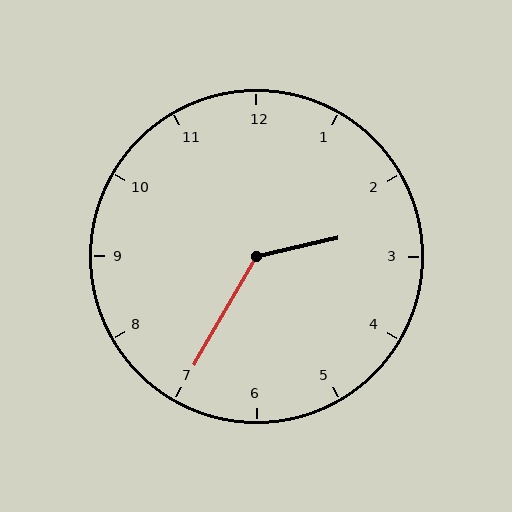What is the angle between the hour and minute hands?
Approximately 132 degrees.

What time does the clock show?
2:35.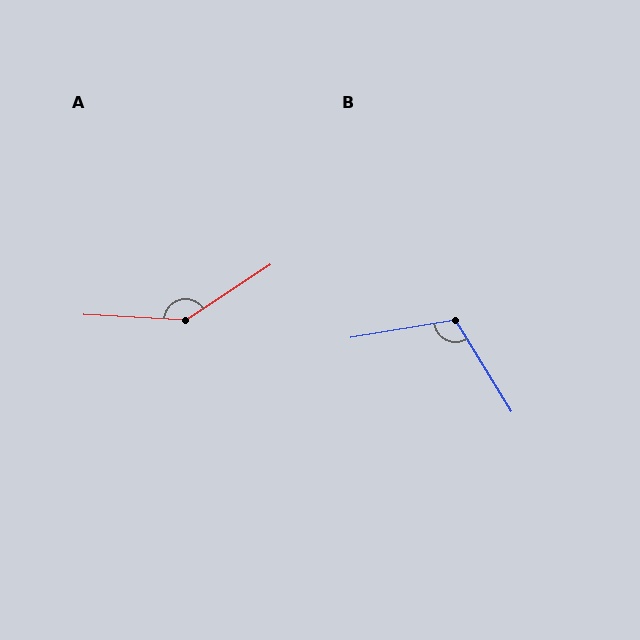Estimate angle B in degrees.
Approximately 112 degrees.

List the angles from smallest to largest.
B (112°), A (144°).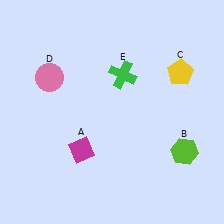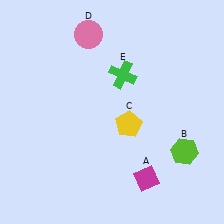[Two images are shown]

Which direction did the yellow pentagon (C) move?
The yellow pentagon (C) moved left.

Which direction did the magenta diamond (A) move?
The magenta diamond (A) moved right.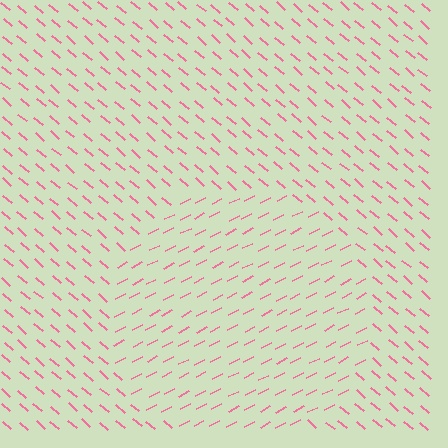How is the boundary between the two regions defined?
The boundary is defined purely by a change in line orientation (approximately 67 degrees difference). All lines are the same color and thickness.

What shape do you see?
I see a circle.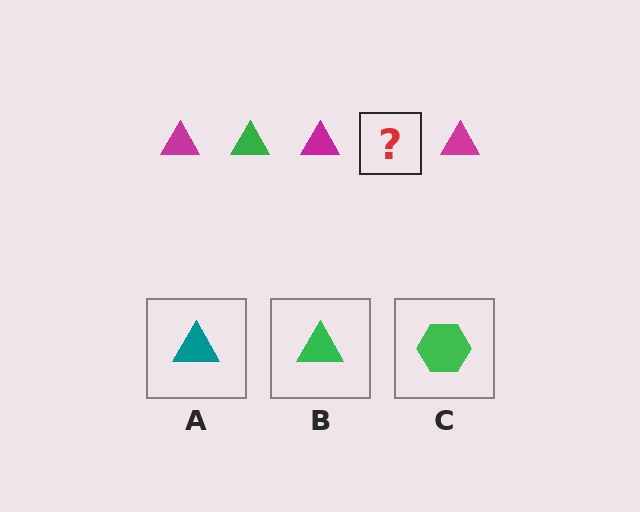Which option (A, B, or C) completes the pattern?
B.